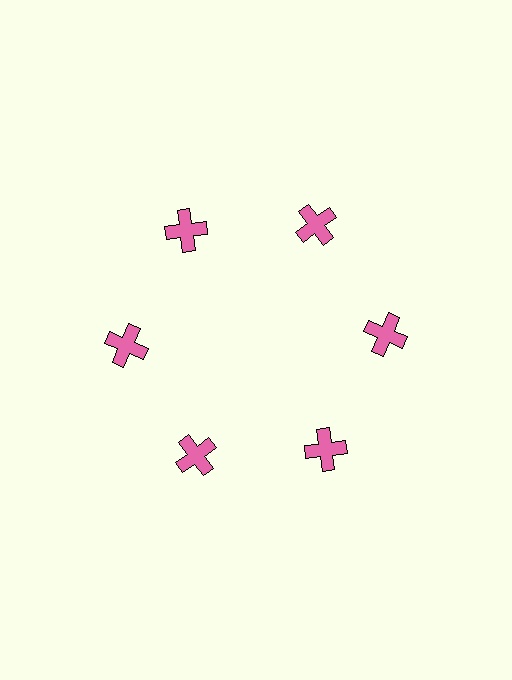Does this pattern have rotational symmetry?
Yes, this pattern has 6-fold rotational symmetry. It looks the same after rotating 60 degrees around the center.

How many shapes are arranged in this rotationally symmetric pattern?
There are 6 shapes, arranged in 6 groups of 1.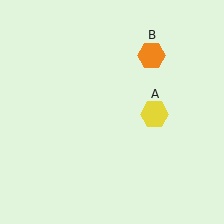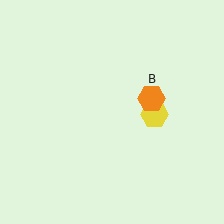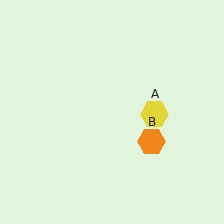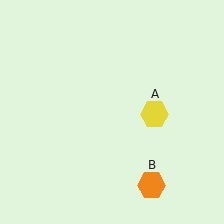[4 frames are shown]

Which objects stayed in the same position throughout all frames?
Yellow hexagon (object A) remained stationary.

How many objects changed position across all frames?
1 object changed position: orange hexagon (object B).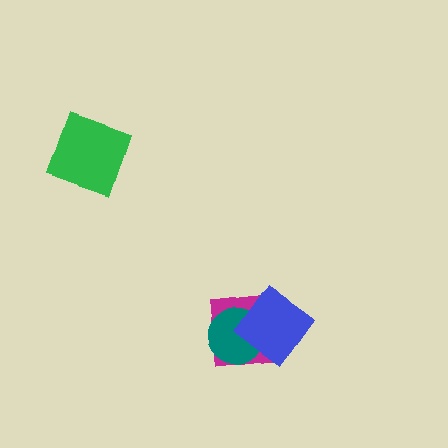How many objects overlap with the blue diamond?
2 objects overlap with the blue diamond.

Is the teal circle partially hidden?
Yes, it is partially covered by another shape.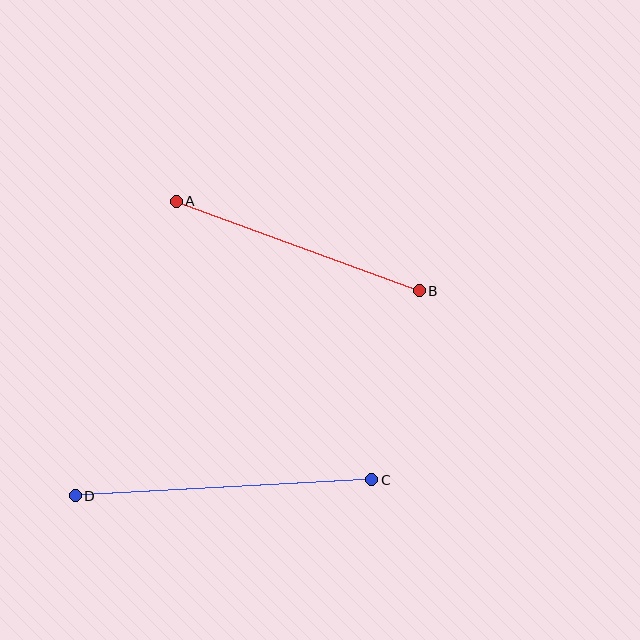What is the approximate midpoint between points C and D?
The midpoint is at approximately (223, 488) pixels.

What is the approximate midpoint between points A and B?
The midpoint is at approximately (298, 246) pixels.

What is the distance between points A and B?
The distance is approximately 259 pixels.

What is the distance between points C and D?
The distance is approximately 297 pixels.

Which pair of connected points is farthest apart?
Points C and D are farthest apart.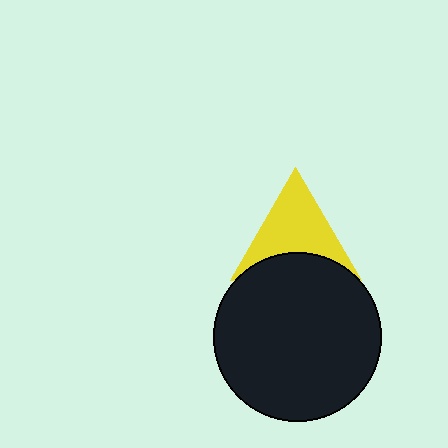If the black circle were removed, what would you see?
You would see the complete yellow triangle.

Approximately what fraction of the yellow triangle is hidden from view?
Roughly 34% of the yellow triangle is hidden behind the black circle.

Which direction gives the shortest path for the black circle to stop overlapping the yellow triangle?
Moving down gives the shortest separation.